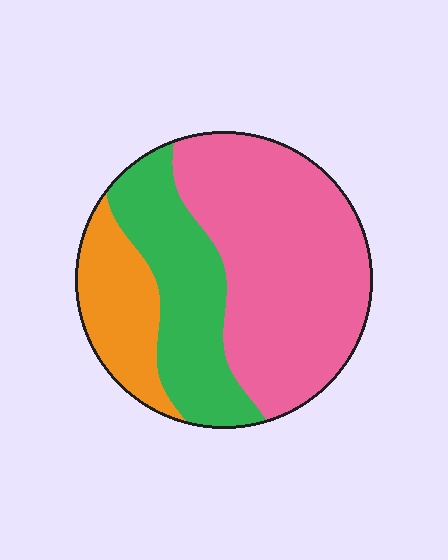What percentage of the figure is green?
Green covers roughly 30% of the figure.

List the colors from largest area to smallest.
From largest to smallest: pink, green, orange.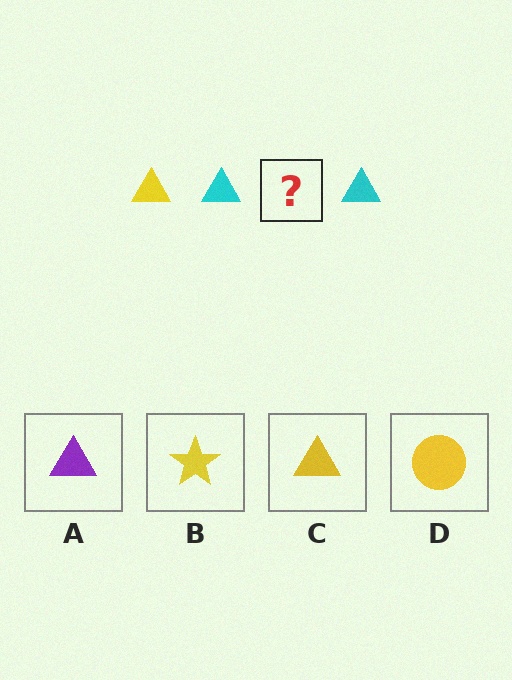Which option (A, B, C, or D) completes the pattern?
C.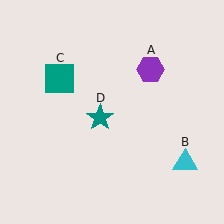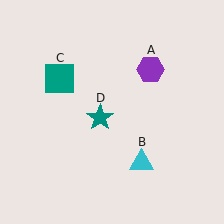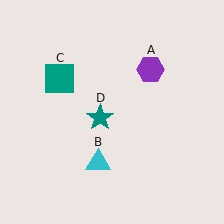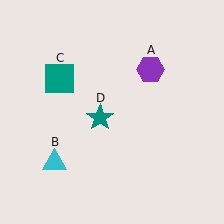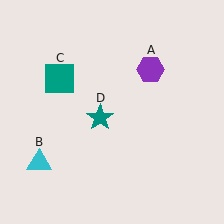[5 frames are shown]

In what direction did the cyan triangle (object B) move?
The cyan triangle (object B) moved left.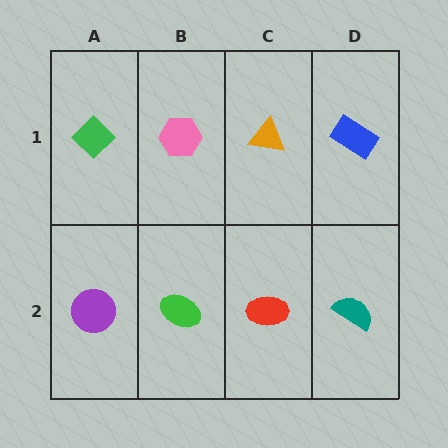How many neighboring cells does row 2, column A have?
2.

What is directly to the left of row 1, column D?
An orange triangle.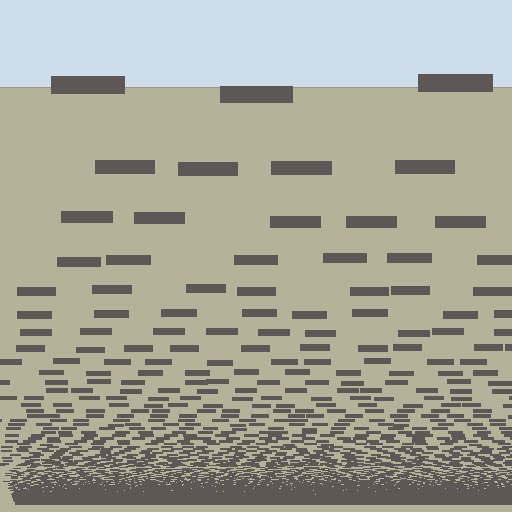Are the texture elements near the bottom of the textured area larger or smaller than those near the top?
Smaller. The gradient is inverted — elements near the bottom are smaller and denser.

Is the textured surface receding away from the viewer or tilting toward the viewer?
The surface appears to tilt toward the viewer. Texture elements get larger and sparser toward the top.